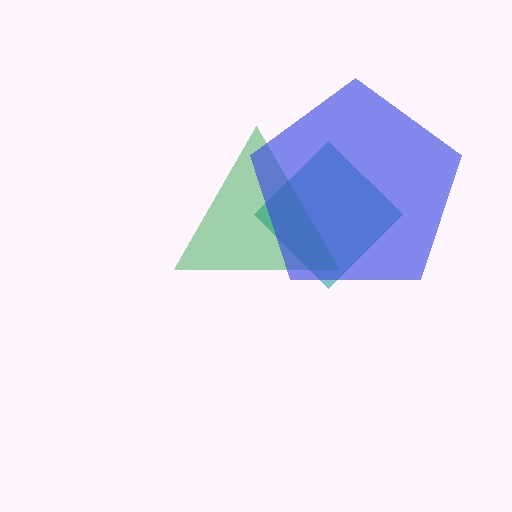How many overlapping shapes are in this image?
There are 3 overlapping shapes in the image.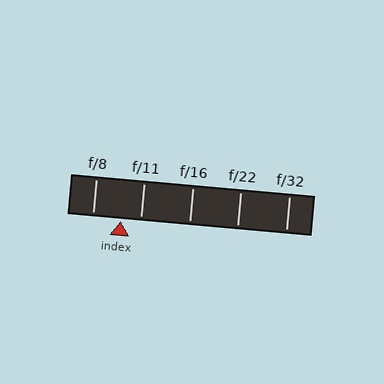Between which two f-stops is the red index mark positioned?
The index mark is between f/8 and f/11.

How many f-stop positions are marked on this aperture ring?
There are 5 f-stop positions marked.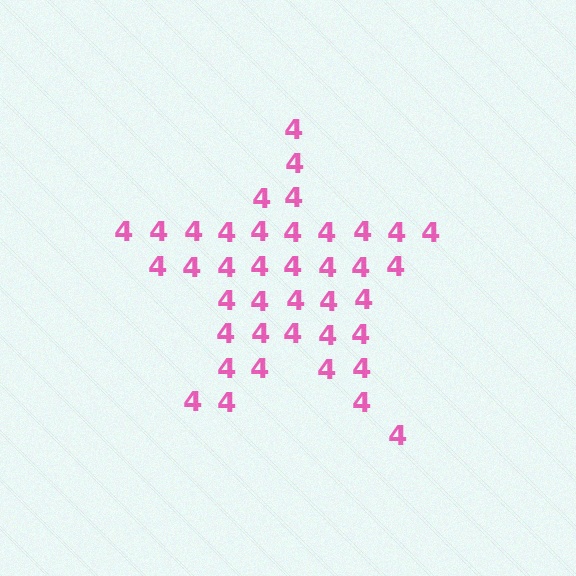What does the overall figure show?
The overall figure shows a star.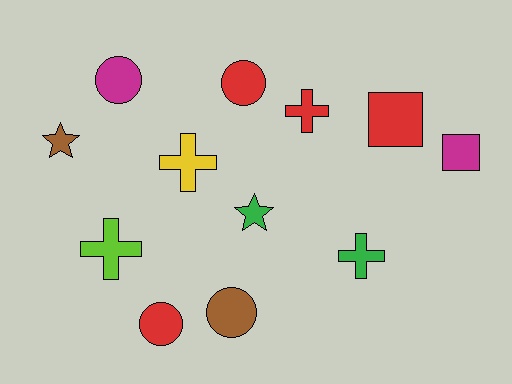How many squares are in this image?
There are 2 squares.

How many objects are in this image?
There are 12 objects.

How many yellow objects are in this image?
There is 1 yellow object.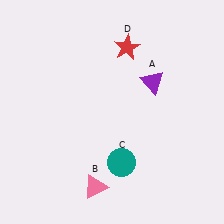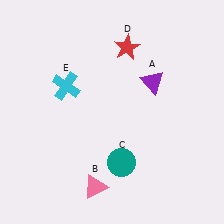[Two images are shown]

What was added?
A cyan cross (E) was added in Image 2.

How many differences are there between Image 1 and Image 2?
There is 1 difference between the two images.